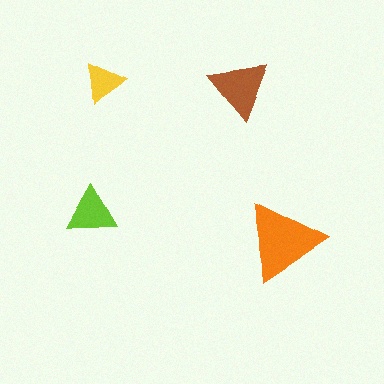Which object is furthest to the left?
The lime triangle is leftmost.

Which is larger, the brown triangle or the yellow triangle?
The brown one.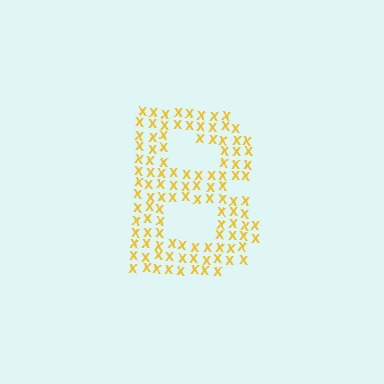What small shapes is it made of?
It is made of small letter X's.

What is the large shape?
The large shape is the letter B.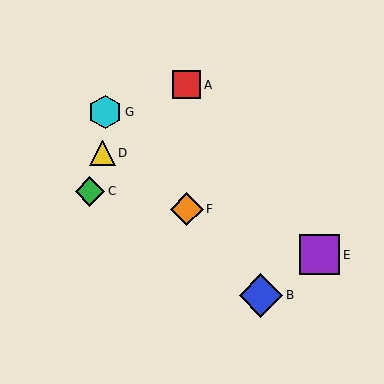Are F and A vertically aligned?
Yes, both are at x≈187.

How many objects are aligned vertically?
2 objects (A, F) are aligned vertically.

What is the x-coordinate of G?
Object G is at x≈105.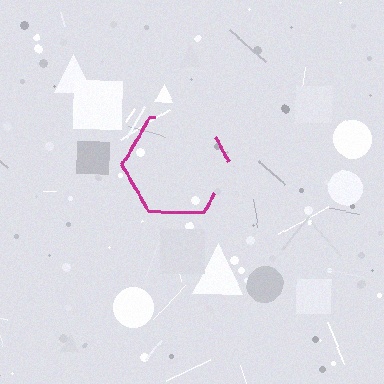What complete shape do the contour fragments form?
The contour fragments form a hexagon.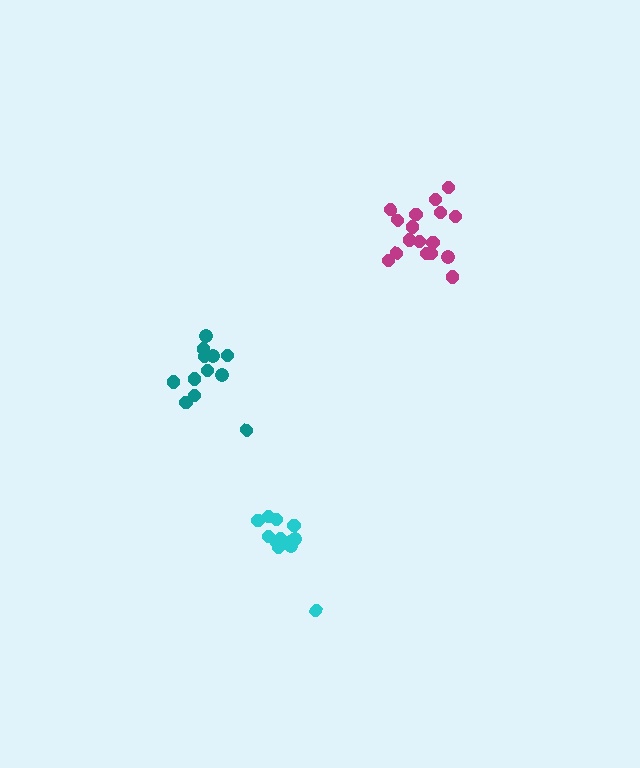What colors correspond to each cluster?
The clusters are colored: teal, magenta, cyan.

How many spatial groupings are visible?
There are 3 spatial groupings.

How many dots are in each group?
Group 1: 12 dots, Group 2: 17 dots, Group 3: 12 dots (41 total).